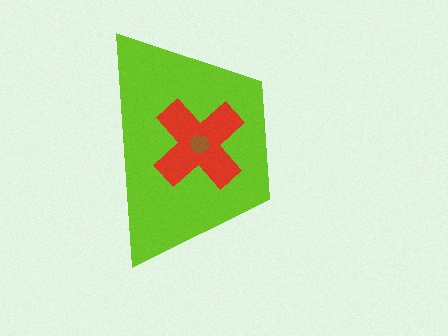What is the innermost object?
The brown hexagon.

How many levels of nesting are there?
3.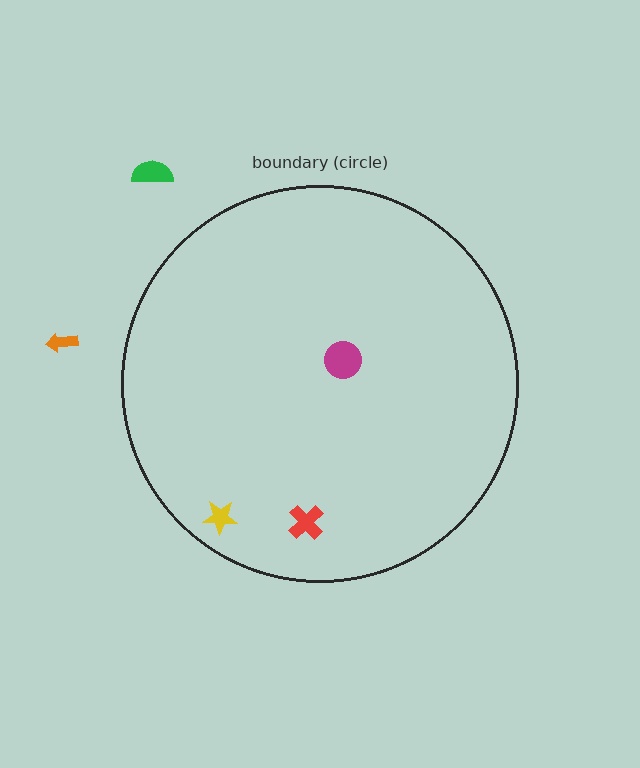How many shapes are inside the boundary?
3 inside, 2 outside.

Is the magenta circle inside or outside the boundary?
Inside.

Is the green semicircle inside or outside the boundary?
Outside.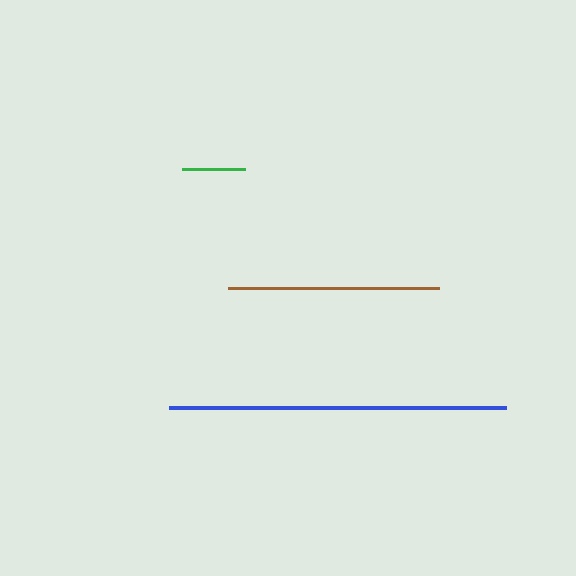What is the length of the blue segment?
The blue segment is approximately 337 pixels long.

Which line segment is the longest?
The blue line is the longest at approximately 337 pixels.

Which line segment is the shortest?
The green line is the shortest at approximately 62 pixels.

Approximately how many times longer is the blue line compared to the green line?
The blue line is approximately 5.4 times the length of the green line.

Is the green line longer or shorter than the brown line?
The brown line is longer than the green line.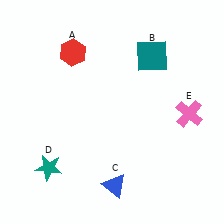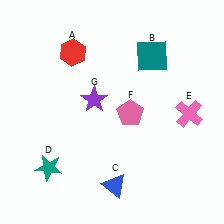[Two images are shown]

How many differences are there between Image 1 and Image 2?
There are 2 differences between the two images.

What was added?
A pink pentagon (F), a purple star (G) were added in Image 2.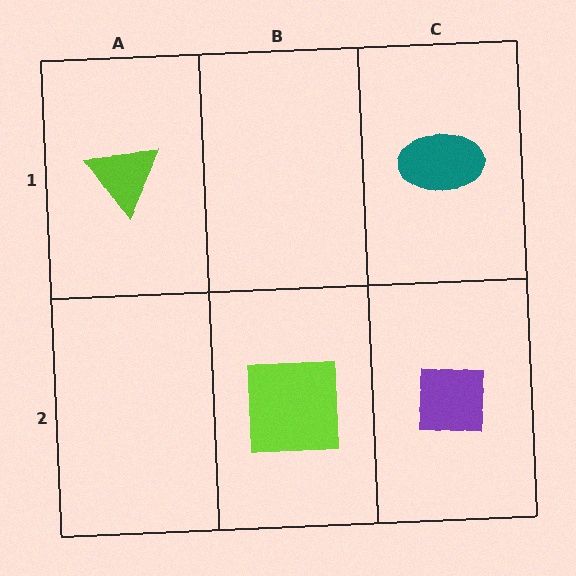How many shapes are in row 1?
2 shapes.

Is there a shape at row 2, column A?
No, that cell is empty.